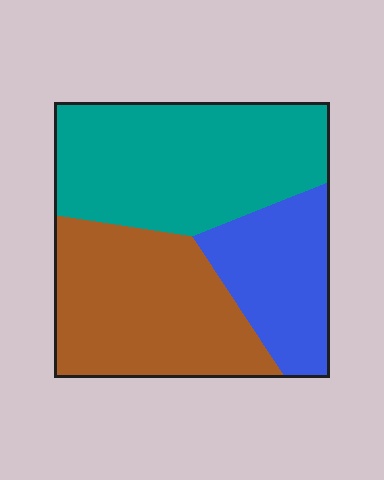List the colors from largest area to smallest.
From largest to smallest: teal, brown, blue.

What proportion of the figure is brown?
Brown covers 36% of the figure.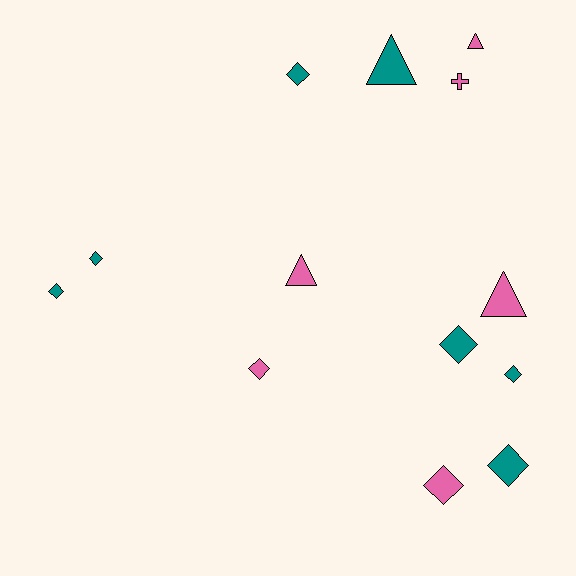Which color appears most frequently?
Teal, with 7 objects.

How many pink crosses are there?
There is 1 pink cross.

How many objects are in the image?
There are 13 objects.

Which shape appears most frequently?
Diamond, with 8 objects.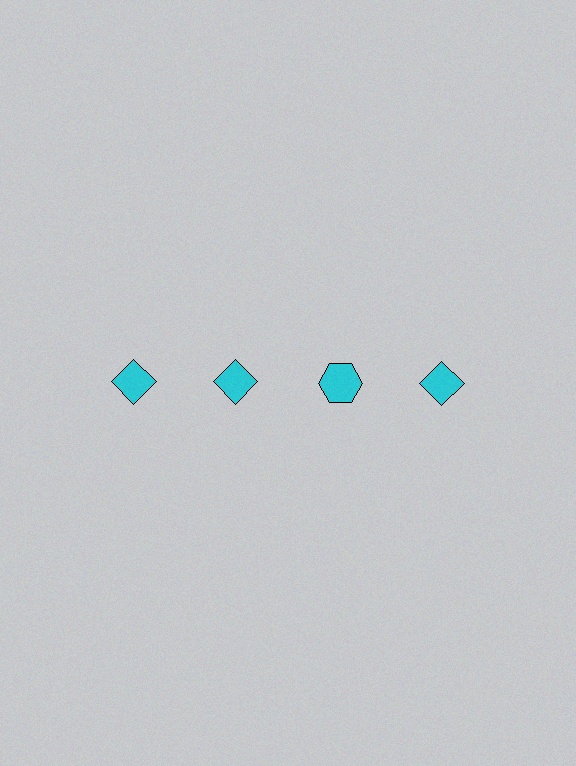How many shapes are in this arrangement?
There are 4 shapes arranged in a grid pattern.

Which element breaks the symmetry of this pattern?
The cyan hexagon in the top row, center column breaks the symmetry. All other shapes are cyan diamonds.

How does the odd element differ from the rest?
It has a different shape: hexagon instead of diamond.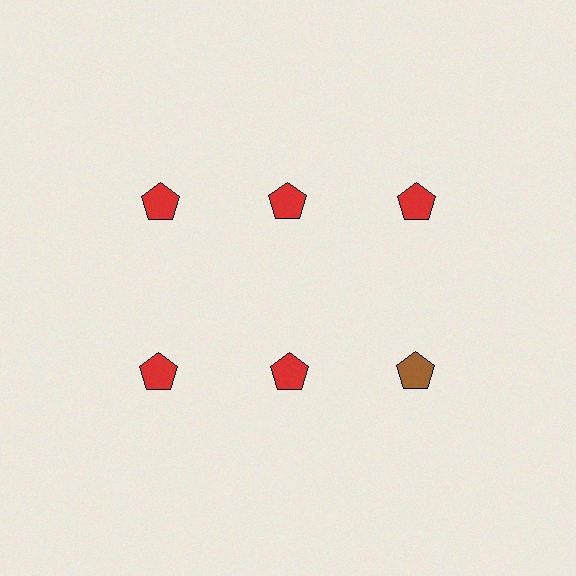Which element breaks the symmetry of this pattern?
The brown pentagon in the second row, center column breaks the symmetry. All other shapes are red pentagons.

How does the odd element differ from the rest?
It has a different color: brown instead of red.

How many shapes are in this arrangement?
There are 6 shapes arranged in a grid pattern.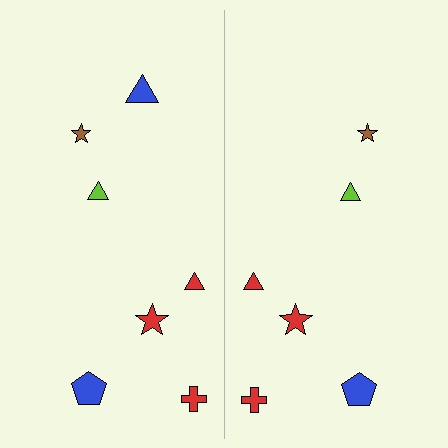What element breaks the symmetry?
A blue triangle is missing from the right side.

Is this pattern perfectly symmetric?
No, the pattern is not perfectly symmetric. A blue triangle is missing from the right side.